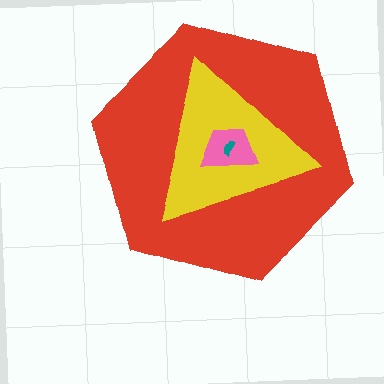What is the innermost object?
The teal semicircle.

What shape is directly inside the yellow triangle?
The pink trapezoid.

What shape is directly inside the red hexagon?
The yellow triangle.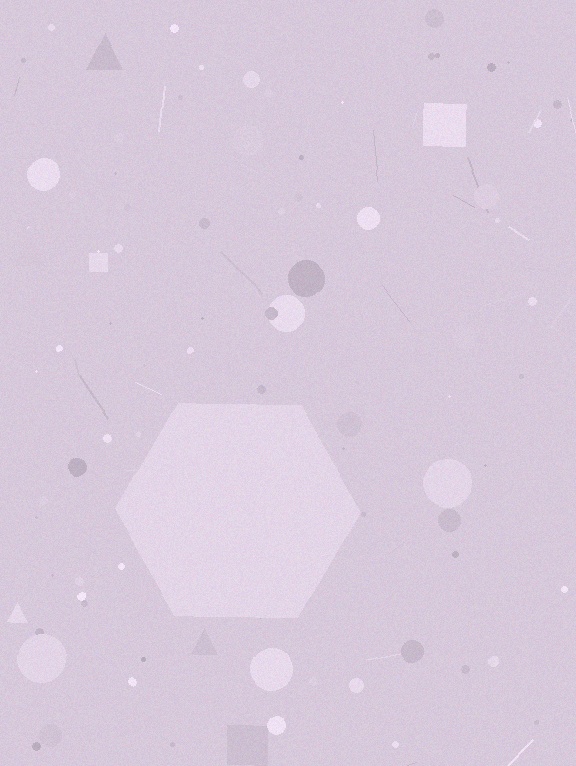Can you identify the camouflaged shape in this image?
The camouflaged shape is a hexagon.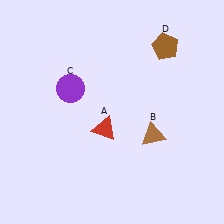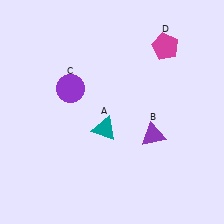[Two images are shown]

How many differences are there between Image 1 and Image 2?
There are 3 differences between the two images.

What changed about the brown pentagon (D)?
In Image 1, D is brown. In Image 2, it changed to magenta.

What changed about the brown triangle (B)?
In Image 1, B is brown. In Image 2, it changed to purple.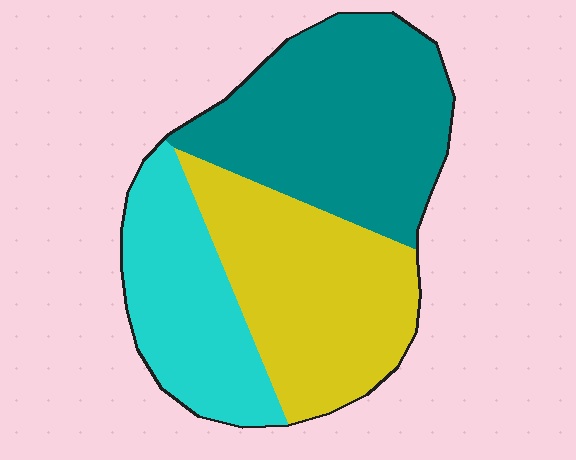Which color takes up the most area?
Teal, at roughly 40%.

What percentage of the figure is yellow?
Yellow takes up about one third (1/3) of the figure.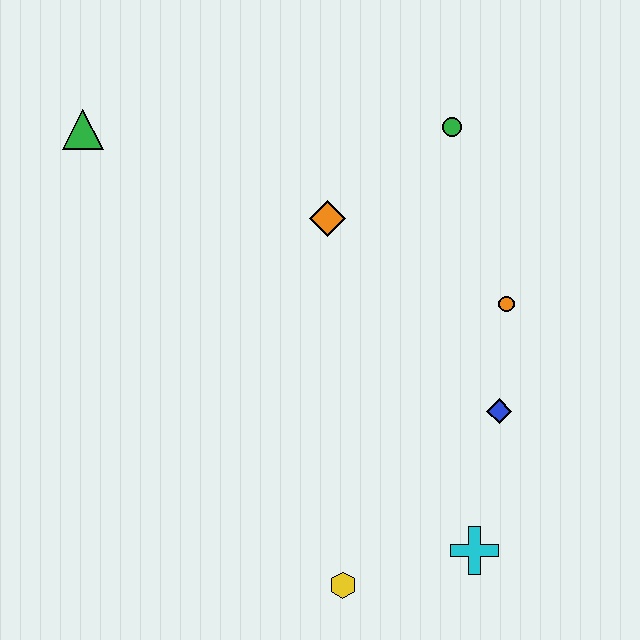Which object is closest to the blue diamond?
The orange circle is closest to the blue diamond.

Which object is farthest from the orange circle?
The green triangle is farthest from the orange circle.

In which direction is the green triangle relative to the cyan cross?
The green triangle is above the cyan cross.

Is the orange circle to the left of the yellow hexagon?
No